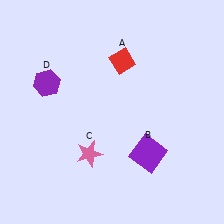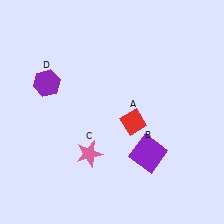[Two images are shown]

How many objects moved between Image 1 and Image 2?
1 object moved between the two images.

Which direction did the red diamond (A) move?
The red diamond (A) moved down.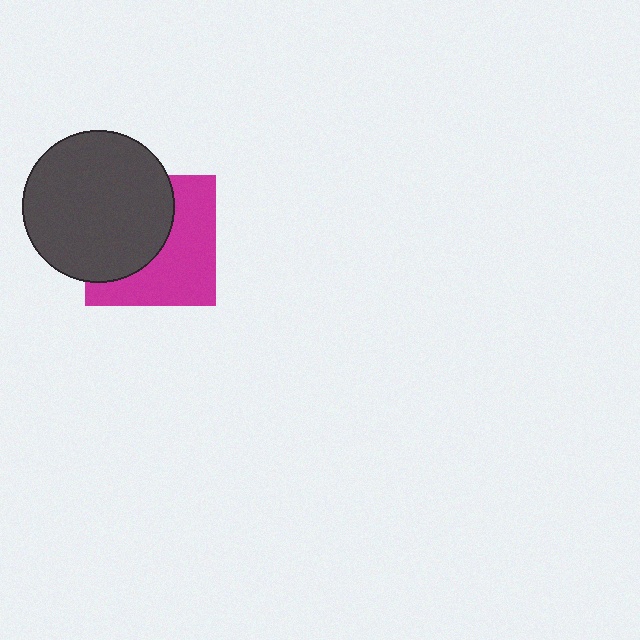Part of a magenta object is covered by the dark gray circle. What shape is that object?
It is a square.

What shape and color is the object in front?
The object in front is a dark gray circle.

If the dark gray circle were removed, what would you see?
You would see the complete magenta square.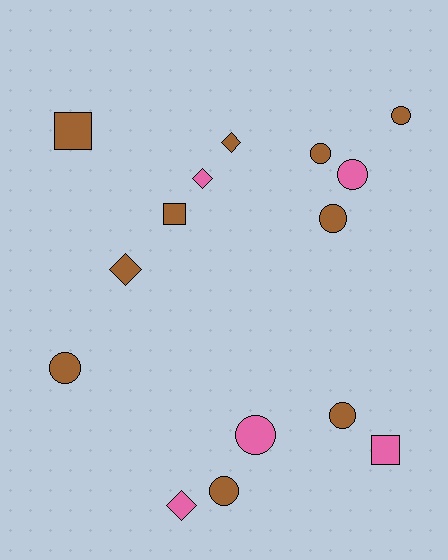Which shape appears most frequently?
Circle, with 8 objects.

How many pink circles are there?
There are 2 pink circles.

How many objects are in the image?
There are 15 objects.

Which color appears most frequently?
Brown, with 10 objects.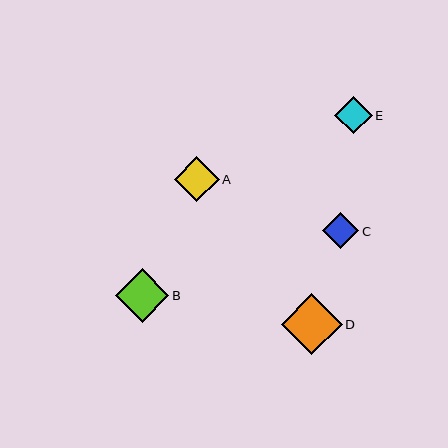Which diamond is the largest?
Diamond D is the largest with a size of approximately 61 pixels.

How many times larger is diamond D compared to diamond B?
Diamond D is approximately 1.1 times the size of diamond B.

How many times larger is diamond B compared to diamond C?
Diamond B is approximately 1.5 times the size of diamond C.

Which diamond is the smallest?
Diamond C is the smallest with a size of approximately 37 pixels.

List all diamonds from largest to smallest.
From largest to smallest: D, B, A, E, C.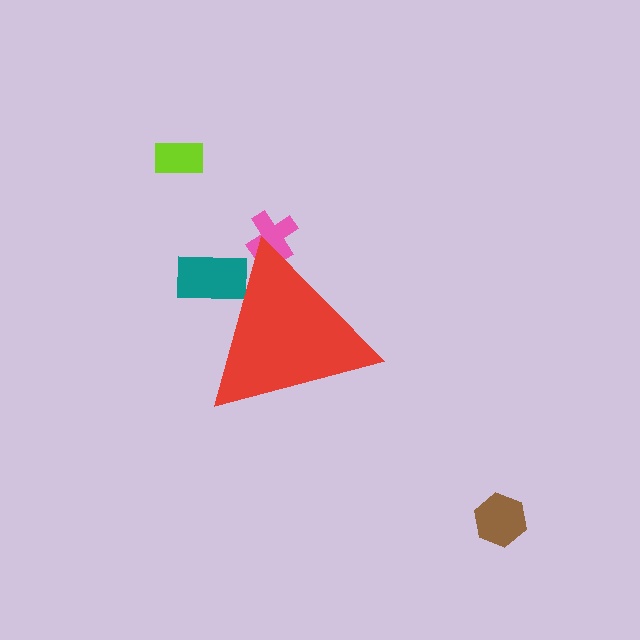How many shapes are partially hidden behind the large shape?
2 shapes are partially hidden.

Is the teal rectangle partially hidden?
Yes, the teal rectangle is partially hidden behind the red triangle.